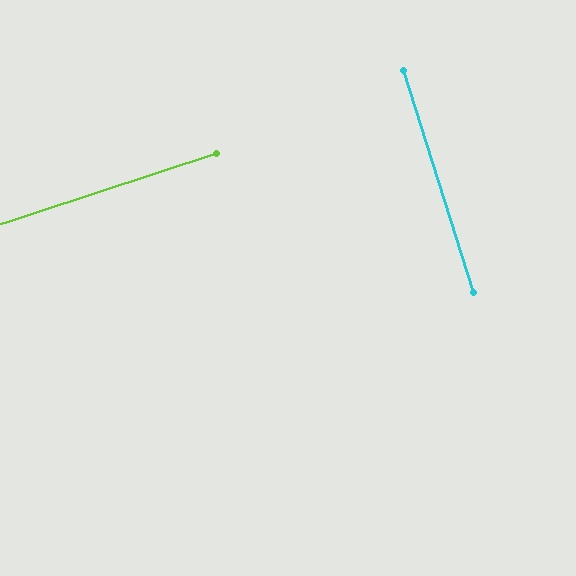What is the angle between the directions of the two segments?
Approximately 90 degrees.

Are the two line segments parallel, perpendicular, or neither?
Perpendicular — they meet at approximately 90°.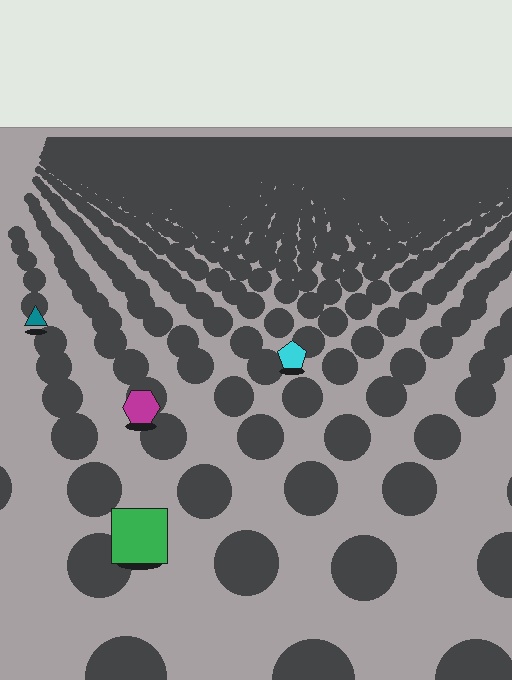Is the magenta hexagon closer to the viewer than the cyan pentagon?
Yes. The magenta hexagon is closer — you can tell from the texture gradient: the ground texture is coarser near it.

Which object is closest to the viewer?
The green square is closest. The texture marks near it are larger and more spread out.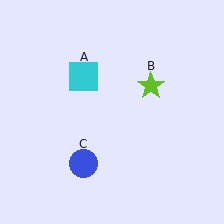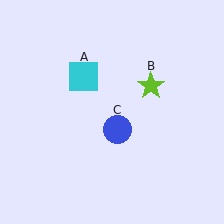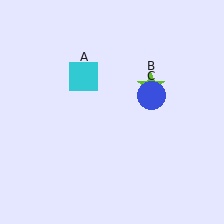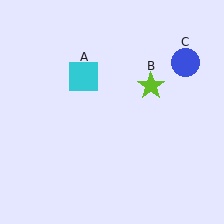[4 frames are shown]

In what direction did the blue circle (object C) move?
The blue circle (object C) moved up and to the right.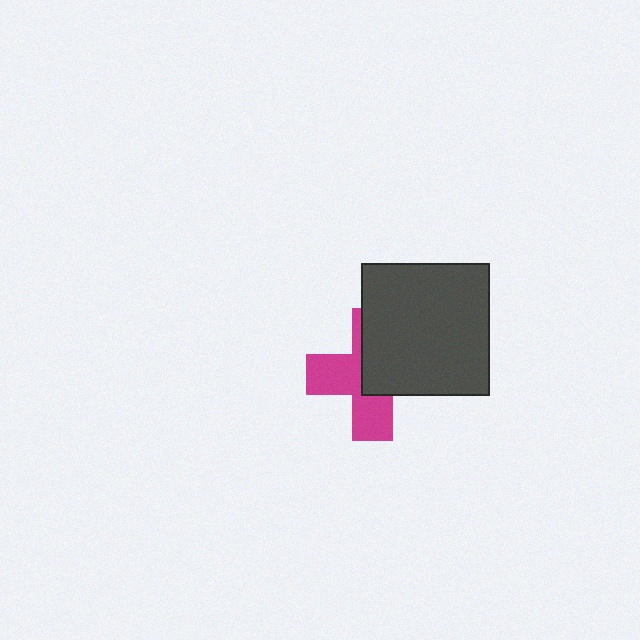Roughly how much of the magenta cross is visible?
About half of it is visible (roughly 50%).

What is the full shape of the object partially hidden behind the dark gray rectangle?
The partially hidden object is a magenta cross.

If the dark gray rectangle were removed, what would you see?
You would see the complete magenta cross.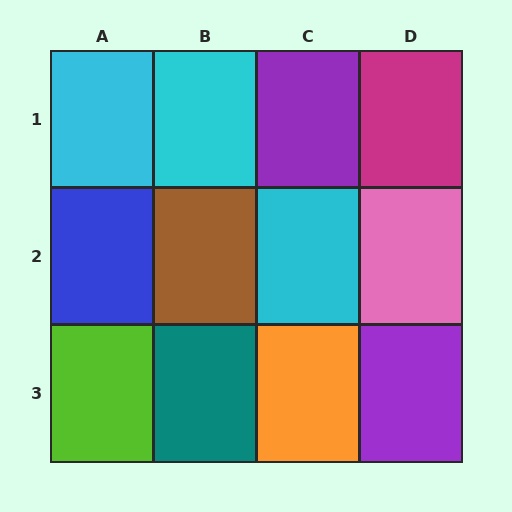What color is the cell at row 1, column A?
Cyan.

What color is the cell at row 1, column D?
Magenta.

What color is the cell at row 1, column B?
Cyan.